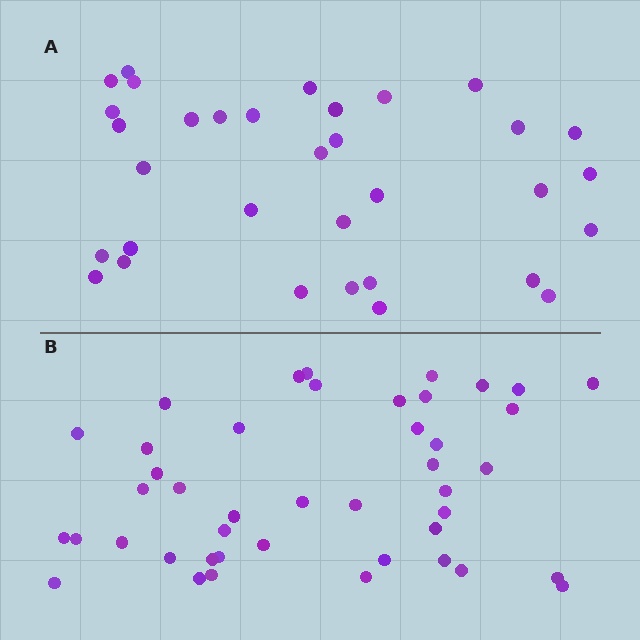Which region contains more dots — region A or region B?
Region B (the bottom region) has more dots.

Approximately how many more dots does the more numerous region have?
Region B has roughly 12 or so more dots than region A.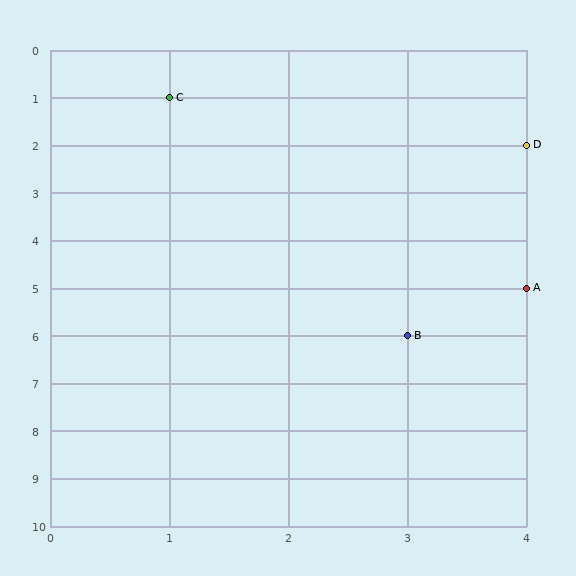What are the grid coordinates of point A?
Point A is at grid coordinates (4, 5).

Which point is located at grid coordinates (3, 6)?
Point B is at (3, 6).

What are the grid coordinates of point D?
Point D is at grid coordinates (4, 2).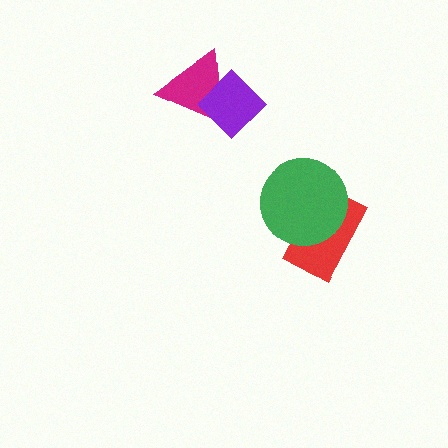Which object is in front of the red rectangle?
The green circle is in front of the red rectangle.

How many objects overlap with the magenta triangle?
1 object overlaps with the magenta triangle.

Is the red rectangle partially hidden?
Yes, it is partially covered by another shape.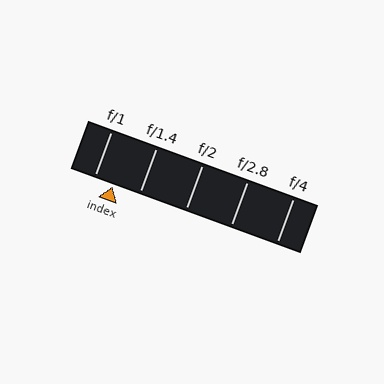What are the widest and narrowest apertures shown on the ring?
The widest aperture shown is f/1 and the narrowest is f/4.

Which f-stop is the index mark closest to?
The index mark is closest to f/1.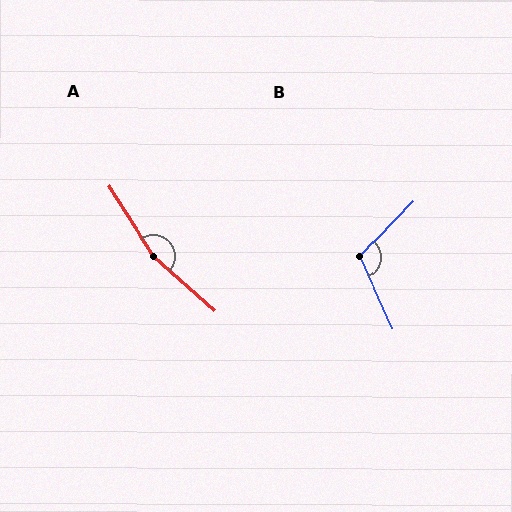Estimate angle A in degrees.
Approximately 164 degrees.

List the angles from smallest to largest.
B (112°), A (164°).